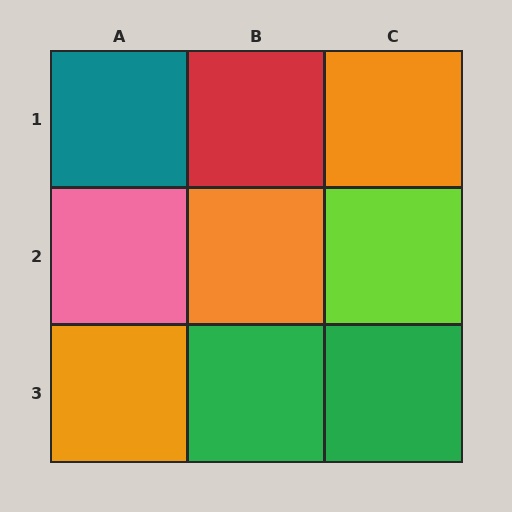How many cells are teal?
1 cell is teal.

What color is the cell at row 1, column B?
Red.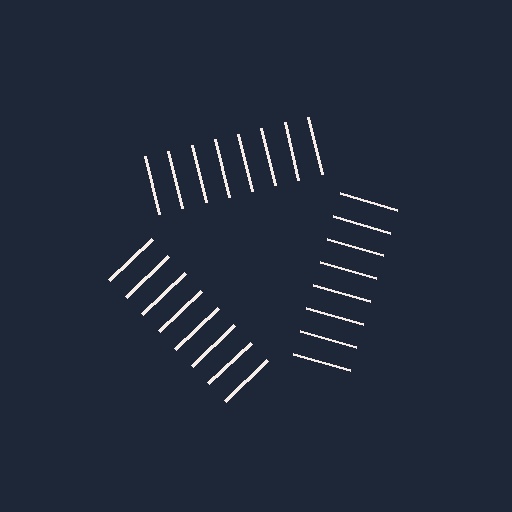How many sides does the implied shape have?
3 sides — the line-ends trace a triangle.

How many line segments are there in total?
24 — 8 along each of the 3 edges.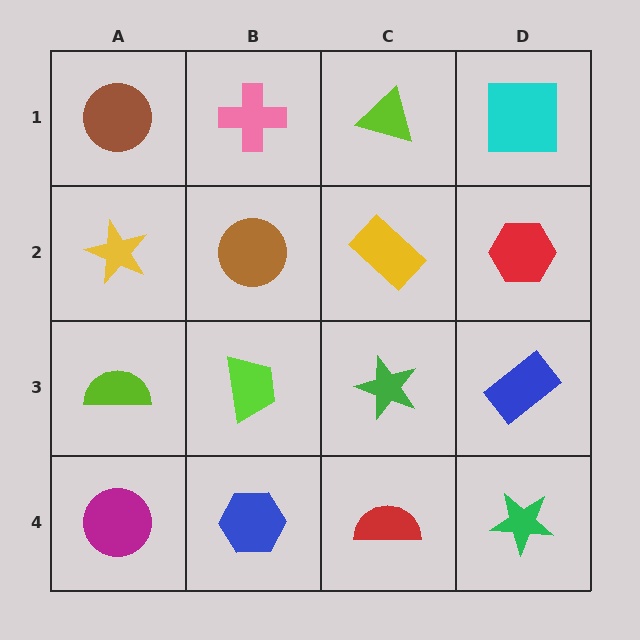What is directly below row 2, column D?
A blue rectangle.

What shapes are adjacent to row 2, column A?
A brown circle (row 1, column A), a lime semicircle (row 3, column A), a brown circle (row 2, column B).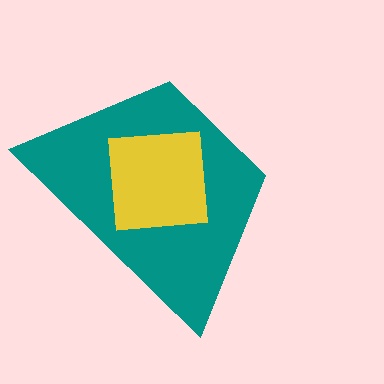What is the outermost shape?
The teal trapezoid.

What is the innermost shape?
The yellow square.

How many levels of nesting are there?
2.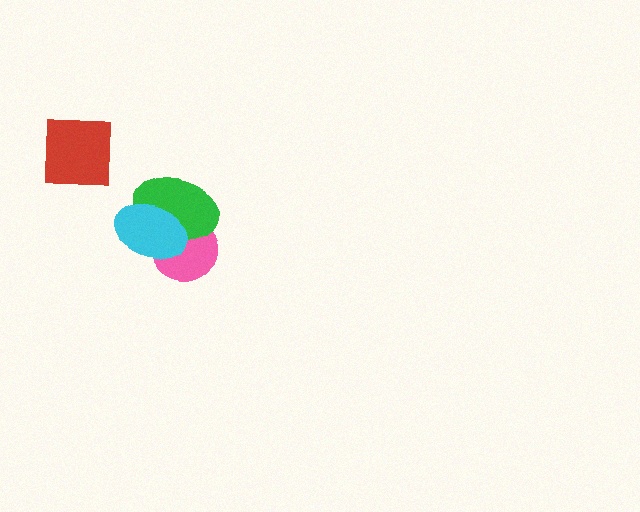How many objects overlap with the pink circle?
2 objects overlap with the pink circle.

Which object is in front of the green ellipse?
The cyan ellipse is in front of the green ellipse.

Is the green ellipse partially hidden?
Yes, it is partially covered by another shape.